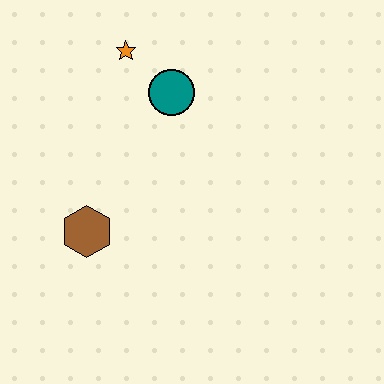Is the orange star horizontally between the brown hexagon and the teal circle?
Yes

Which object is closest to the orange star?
The teal circle is closest to the orange star.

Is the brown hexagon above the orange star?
No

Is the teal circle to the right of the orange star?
Yes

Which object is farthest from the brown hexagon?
The orange star is farthest from the brown hexagon.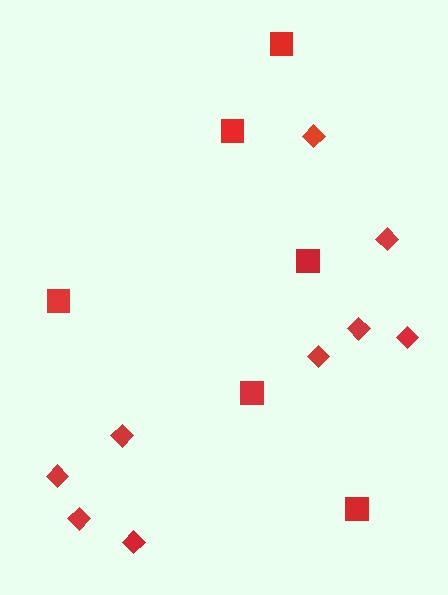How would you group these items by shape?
There are 2 groups: one group of diamonds (9) and one group of squares (6).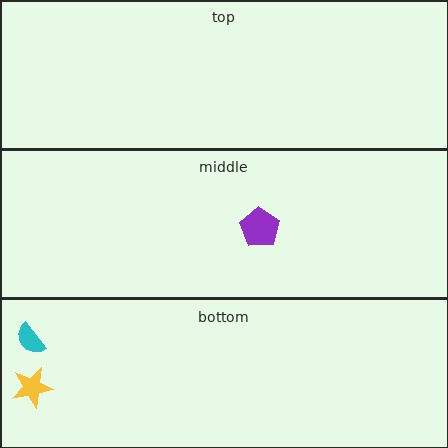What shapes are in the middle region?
The purple pentagon.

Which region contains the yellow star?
The bottom region.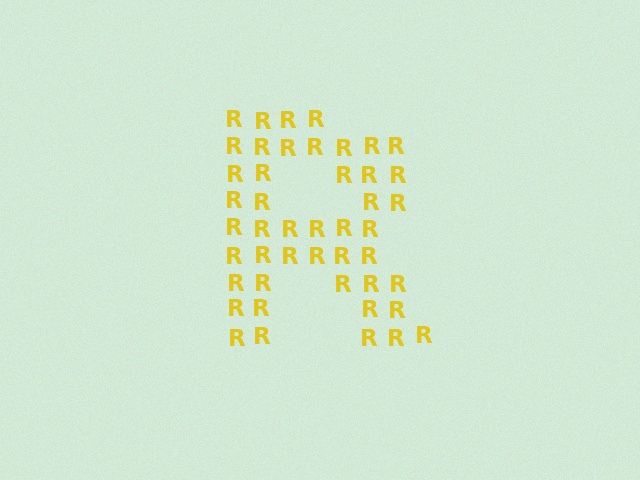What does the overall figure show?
The overall figure shows the letter R.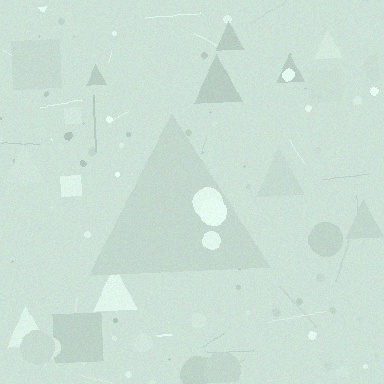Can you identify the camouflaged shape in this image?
The camouflaged shape is a triangle.